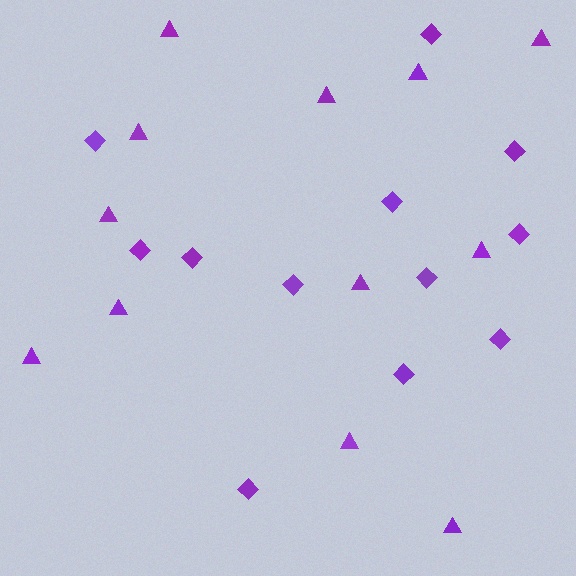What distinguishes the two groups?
There are 2 groups: one group of diamonds (12) and one group of triangles (12).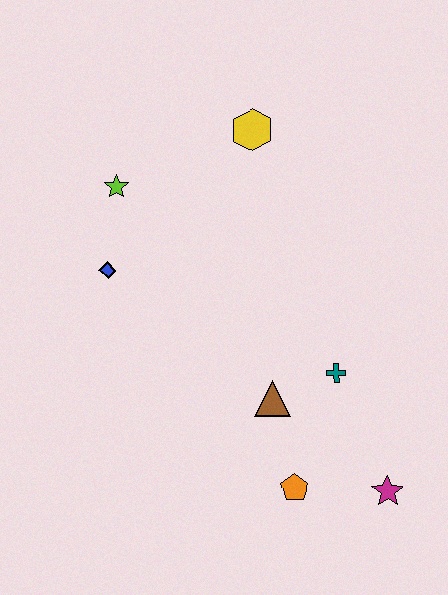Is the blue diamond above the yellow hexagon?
No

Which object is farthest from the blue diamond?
The magenta star is farthest from the blue diamond.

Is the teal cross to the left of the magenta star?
Yes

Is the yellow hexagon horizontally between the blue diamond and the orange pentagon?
Yes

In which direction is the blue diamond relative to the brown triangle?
The blue diamond is to the left of the brown triangle.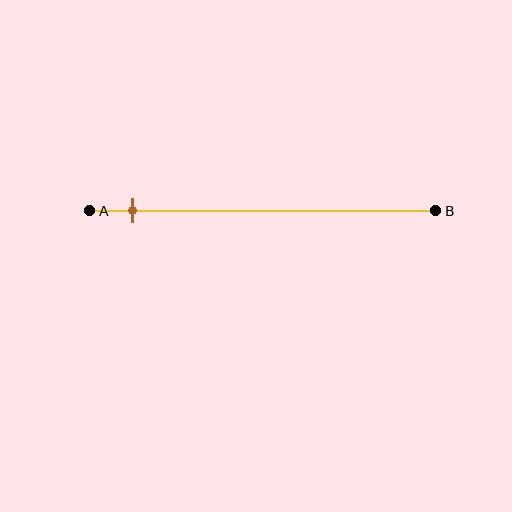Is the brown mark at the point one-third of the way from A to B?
No, the mark is at about 10% from A, not at the 33% one-third point.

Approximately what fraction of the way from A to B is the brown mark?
The brown mark is approximately 10% of the way from A to B.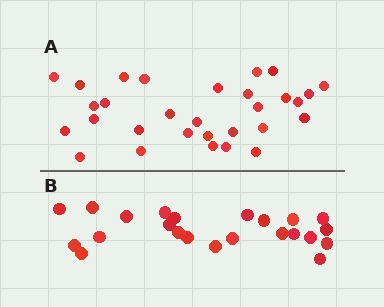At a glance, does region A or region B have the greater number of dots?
Region A (the top region) has more dots.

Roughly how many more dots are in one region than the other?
Region A has roughly 8 or so more dots than region B.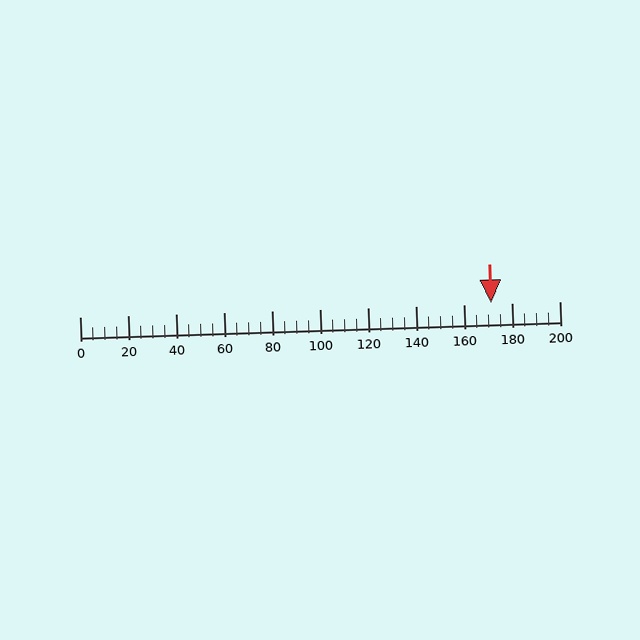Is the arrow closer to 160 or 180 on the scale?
The arrow is closer to 180.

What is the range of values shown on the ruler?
The ruler shows values from 0 to 200.